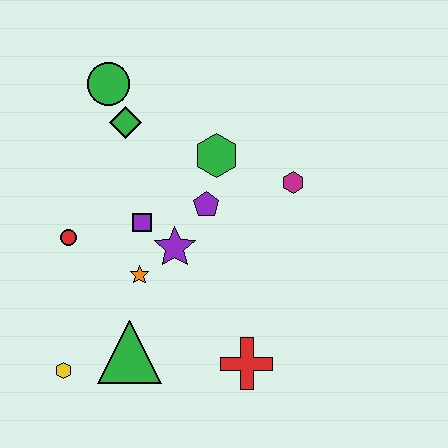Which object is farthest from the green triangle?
The green circle is farthest from the green triangle.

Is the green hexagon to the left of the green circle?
No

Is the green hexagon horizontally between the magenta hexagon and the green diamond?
Yes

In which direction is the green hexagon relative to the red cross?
The green hexagon is above the red cross.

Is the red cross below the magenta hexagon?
Yes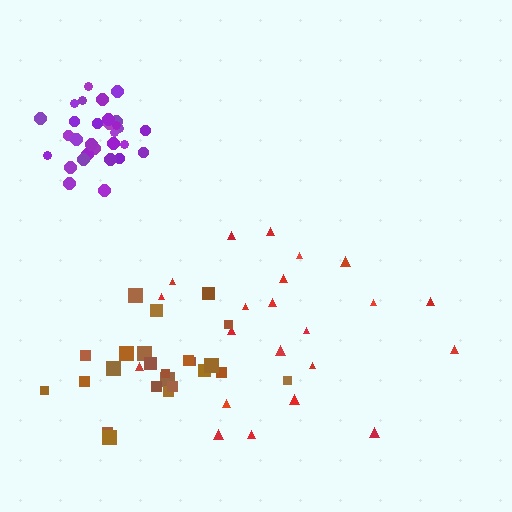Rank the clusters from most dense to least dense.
purple, brown, red.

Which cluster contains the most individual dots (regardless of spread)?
Purple (31).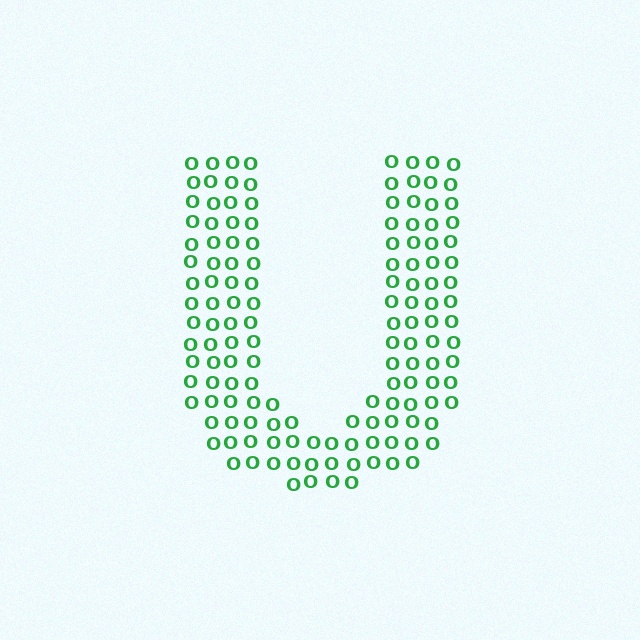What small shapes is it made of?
It is made of small letter O's.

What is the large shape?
The large shape is the letter U.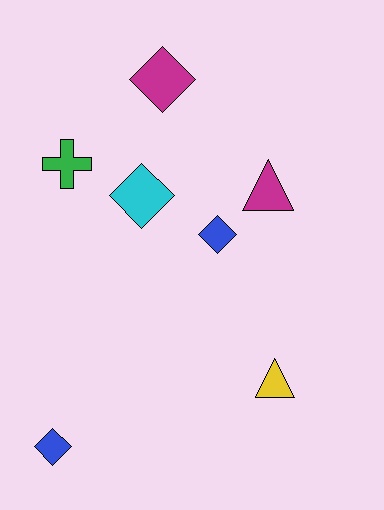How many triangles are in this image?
There are 2 triangles.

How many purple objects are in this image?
There are no purple objects.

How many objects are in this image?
There are 7 objects.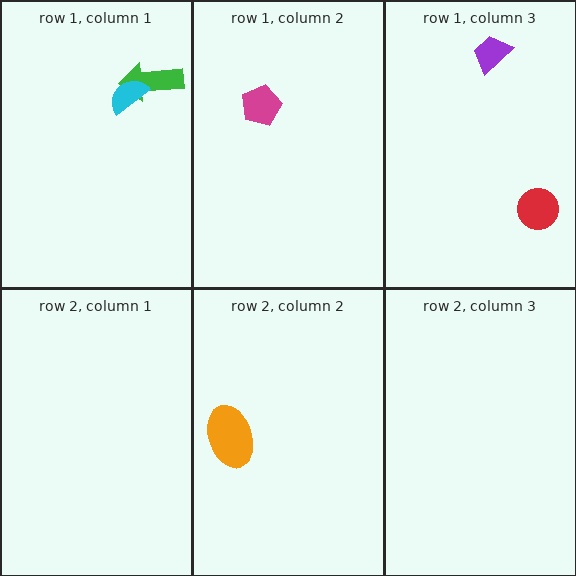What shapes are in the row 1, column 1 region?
The green arrow, the cyan semicircle.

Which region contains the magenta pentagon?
The row 1, column 2 region.